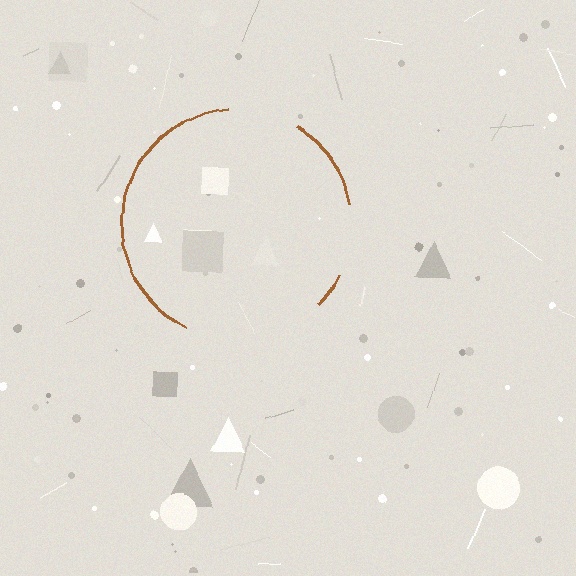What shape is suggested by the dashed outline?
The dashed outline suggests a circle.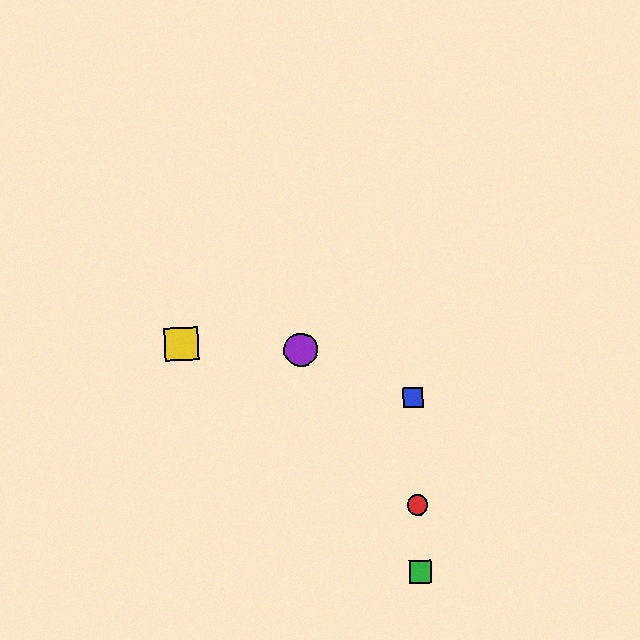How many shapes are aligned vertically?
3 shapes (the red circle, the blue square, the green square) are aligned vertically.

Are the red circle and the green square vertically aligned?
Yes, both are at x≈417.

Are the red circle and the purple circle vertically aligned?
No, the red circle is at x≈417 and the purple circle is at x≈301.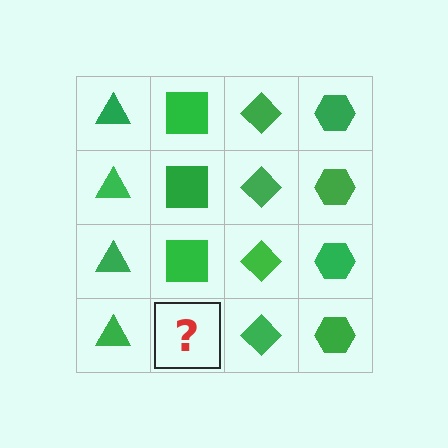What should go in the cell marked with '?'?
The missing cell should contain a green square.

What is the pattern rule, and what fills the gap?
The rule is that each column has a consistent shape. The gap should be filled with a green square.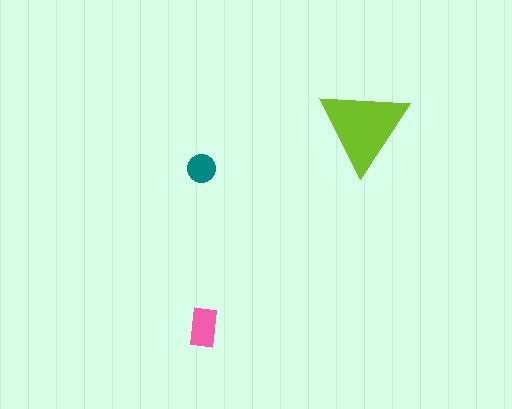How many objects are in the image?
There are 3 objects in the image.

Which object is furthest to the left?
The teal circle is leftmost.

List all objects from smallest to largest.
The teal circle, the pink rectangle, the lime triangle.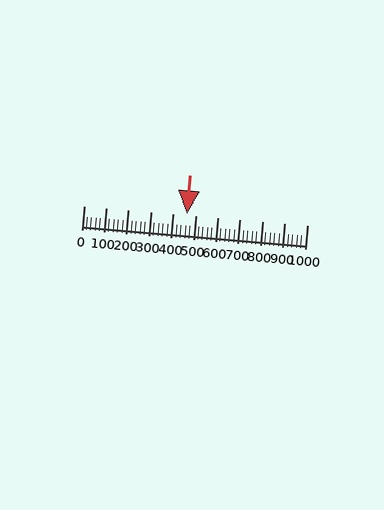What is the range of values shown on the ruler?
The ruler shows values from 0 to 1000.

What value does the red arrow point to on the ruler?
The red arrow points to approximately 460.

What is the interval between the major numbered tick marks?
The major tick marks are spaced 100 units apart.